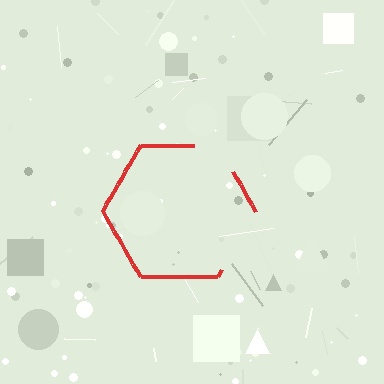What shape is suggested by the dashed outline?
The dashed outline suggests a hexagon.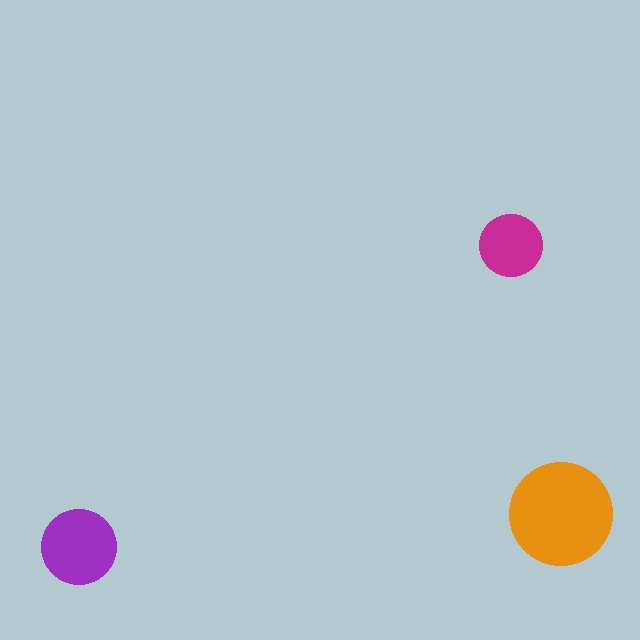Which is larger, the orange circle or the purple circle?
The orange one.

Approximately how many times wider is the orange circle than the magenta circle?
About 1.5 times wider.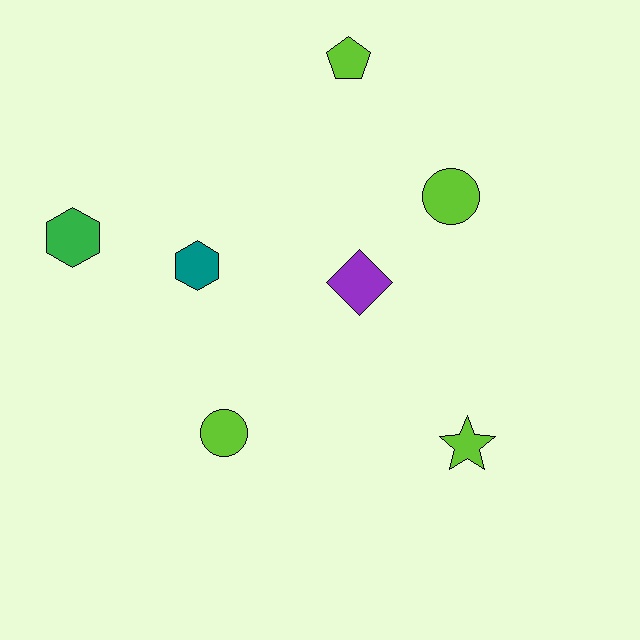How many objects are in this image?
There are 7 objects.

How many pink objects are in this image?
There are no pink objects.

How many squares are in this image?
There are no squares.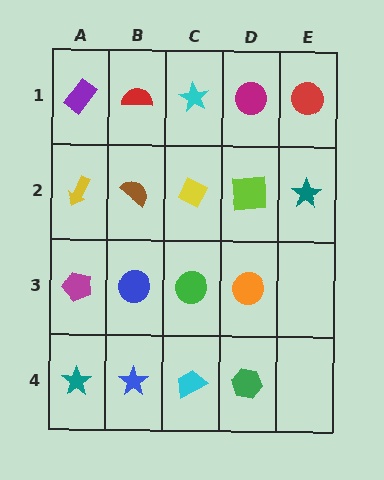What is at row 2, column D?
A lime square.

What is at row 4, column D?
A green hexagon.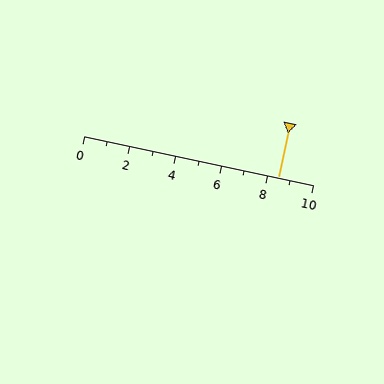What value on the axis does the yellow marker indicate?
The marker indicates approximately 8.5.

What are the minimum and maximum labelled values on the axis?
The axis runs from 0 to 10.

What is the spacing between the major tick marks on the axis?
The major ticks are spaced 2 apart.